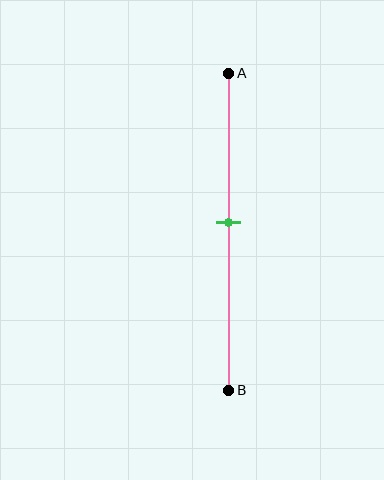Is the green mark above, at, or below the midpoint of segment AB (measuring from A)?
The green mark is approximately at the midpoint of segment AB.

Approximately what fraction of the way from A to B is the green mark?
The green mark is approximately 45% of the way from A to B.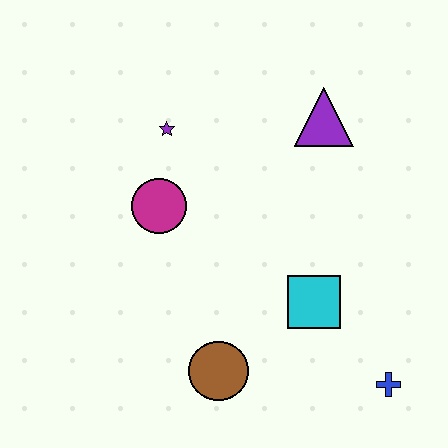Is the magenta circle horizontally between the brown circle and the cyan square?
No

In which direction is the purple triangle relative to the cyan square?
The purple triangle is above the cyan square.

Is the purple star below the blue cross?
No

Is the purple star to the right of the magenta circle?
Yes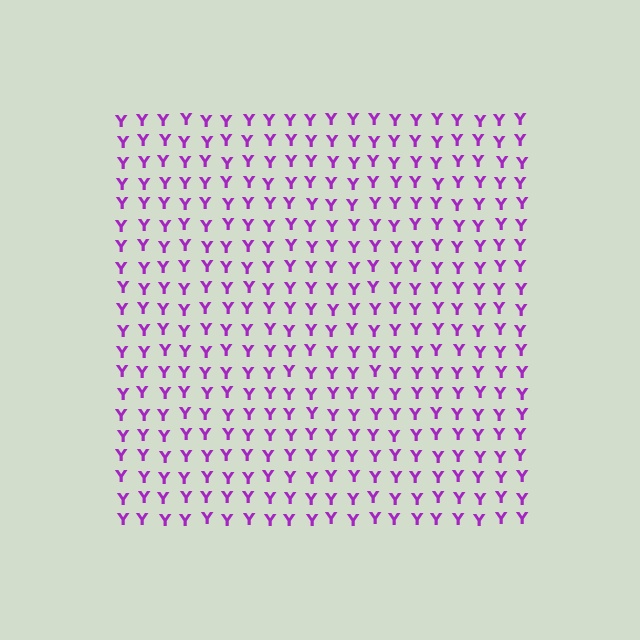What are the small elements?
The small elements are letter Y's.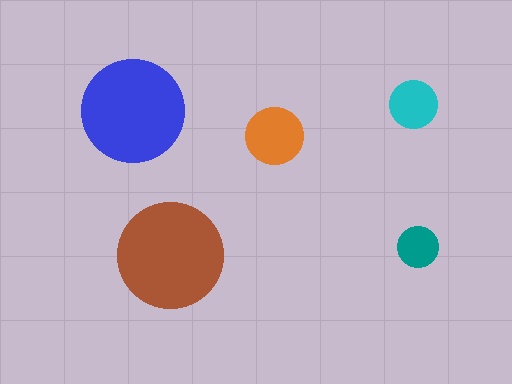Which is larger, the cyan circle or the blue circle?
The blue one.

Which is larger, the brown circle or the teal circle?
The brown one.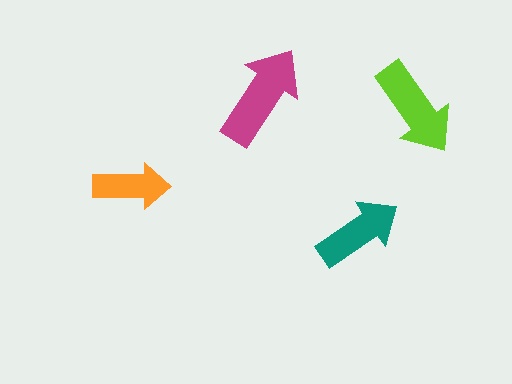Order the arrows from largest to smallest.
the magenta one, the lime one, the teal one, the orange one.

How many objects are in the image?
There are 4 objects in the image.